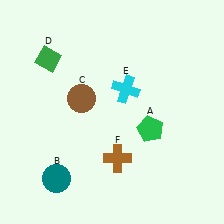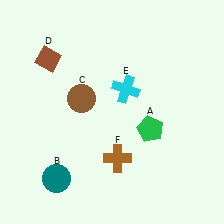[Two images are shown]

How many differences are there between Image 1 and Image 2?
There is 1 difference between the two images.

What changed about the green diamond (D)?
In Image 1, D is green. In Image 2, it changed to brown.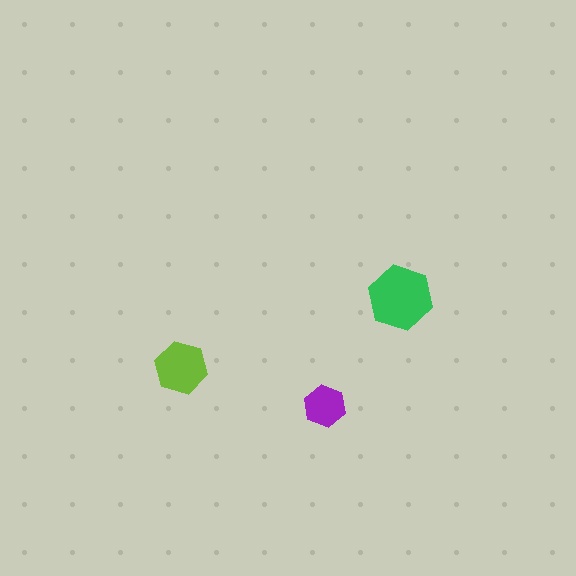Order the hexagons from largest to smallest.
the green one, the lime one, the purple one.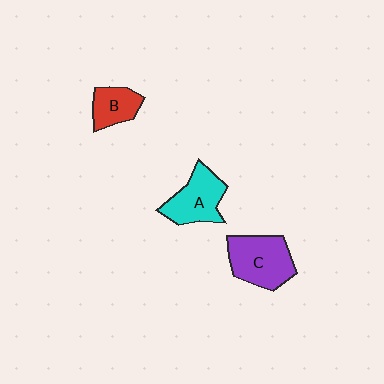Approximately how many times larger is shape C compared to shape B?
Approximately 1.8 times.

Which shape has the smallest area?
Shape B (red).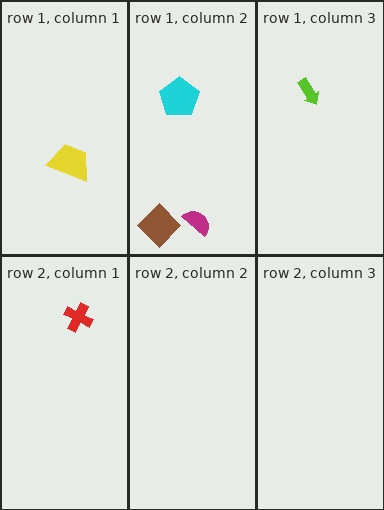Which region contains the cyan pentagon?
The row 1, column 2 region.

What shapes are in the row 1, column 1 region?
The yellow trapezoid.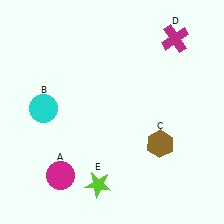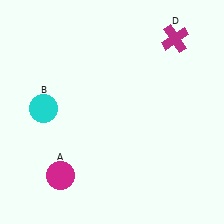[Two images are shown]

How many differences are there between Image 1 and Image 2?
There are 2 differences between the two images.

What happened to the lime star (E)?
The lime star (E) was removed in Image 2. It was in the bottom-left area of Image 1.